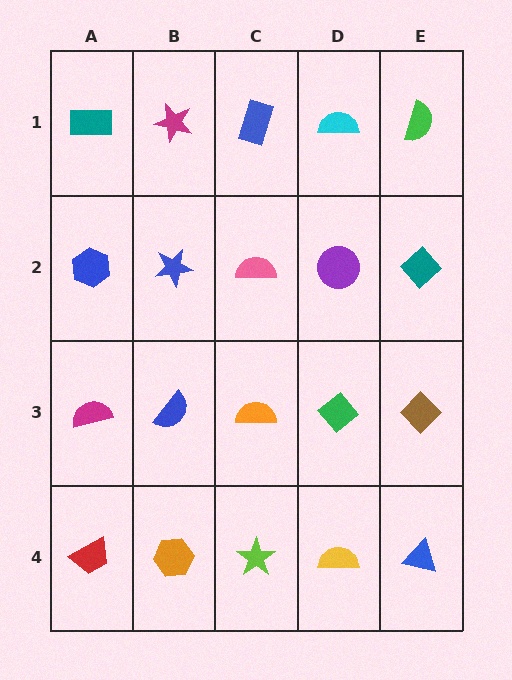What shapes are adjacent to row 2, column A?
A teal rectangle (row 1, column A), a magenta semicircle (row 3, column A), a blue star (row 2, column B).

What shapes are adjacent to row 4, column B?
A blue semicircle (row 3, column B), a red trapezoid (row 4, column A), a lime star (row 4, column C).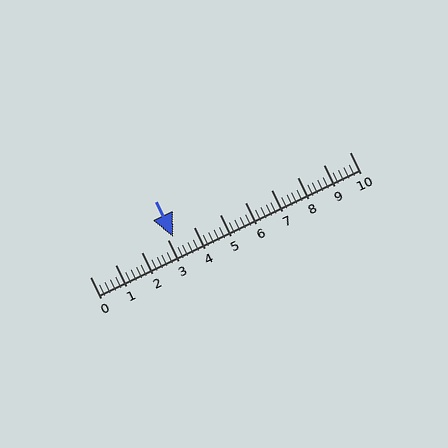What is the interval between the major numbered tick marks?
The major tick marks are spaced 1 units apart.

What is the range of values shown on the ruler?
The ruler shows values from 0 to 10.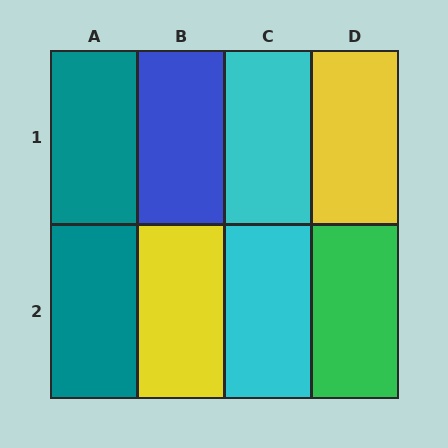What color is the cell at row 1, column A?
Teal.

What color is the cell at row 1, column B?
Blue.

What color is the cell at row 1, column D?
Yellow.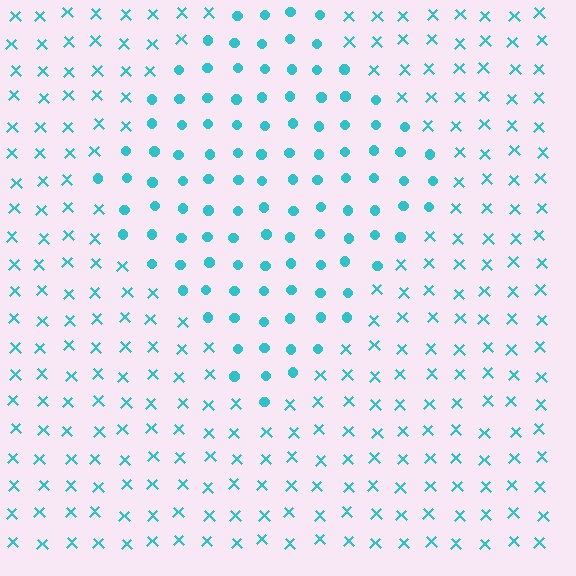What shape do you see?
I see a diamond.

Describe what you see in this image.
The image is filled with small cyan elements arranged in a uniform grid. A diamond-shaped region contains circles, while the surrounding area contains X marks. The boundary is defined purely by the change in element shape.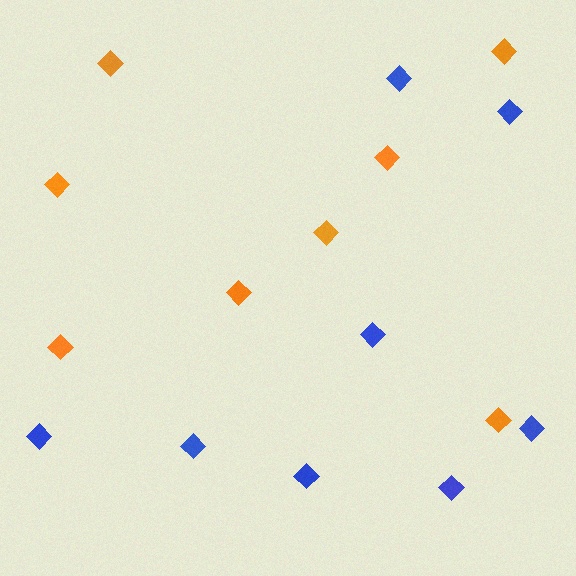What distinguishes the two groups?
There are 2 groups: one group of blue diamonds (8) and one group of orange diamonds (8).